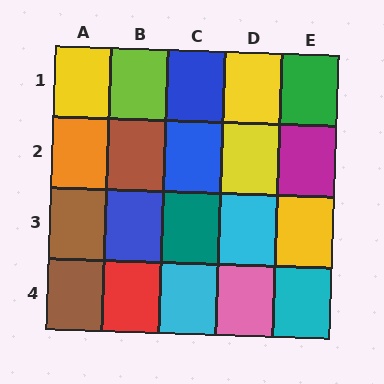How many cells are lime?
1 cell is lime.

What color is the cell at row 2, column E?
Magenta.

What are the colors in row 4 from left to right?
Brown, red, cyan, pink, cyan.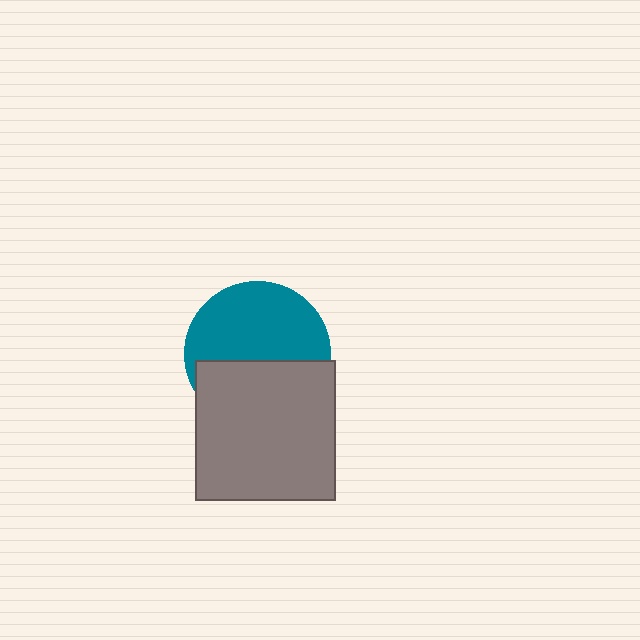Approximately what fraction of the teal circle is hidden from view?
Roughly 44% of the teal circle is hidden behind the gray square.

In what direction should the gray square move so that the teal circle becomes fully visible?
The gray square should move down. That is the shortest direction to clear the overlap and leave the teal circle fully visible.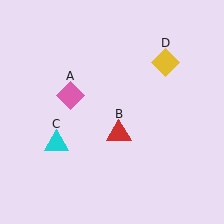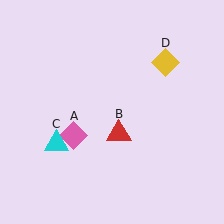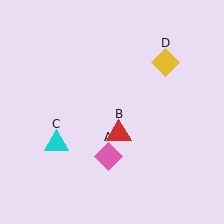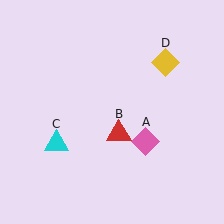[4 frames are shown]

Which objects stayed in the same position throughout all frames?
Red triangle (object B) and cyan triangle (object C) and yellow diamond (object D) remained stationary.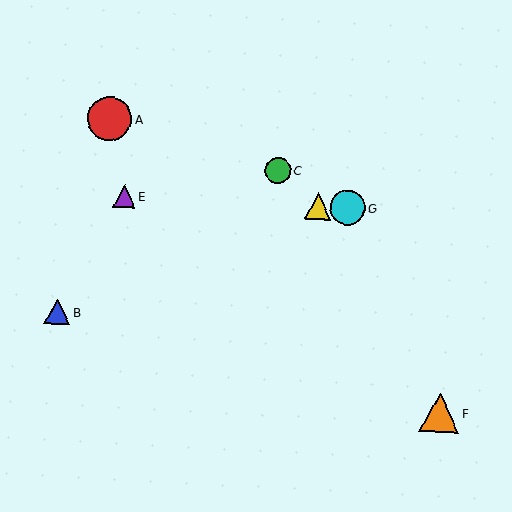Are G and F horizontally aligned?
No, G is at y≈208 and F is at y≈413.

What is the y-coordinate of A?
Object A is at y≈119.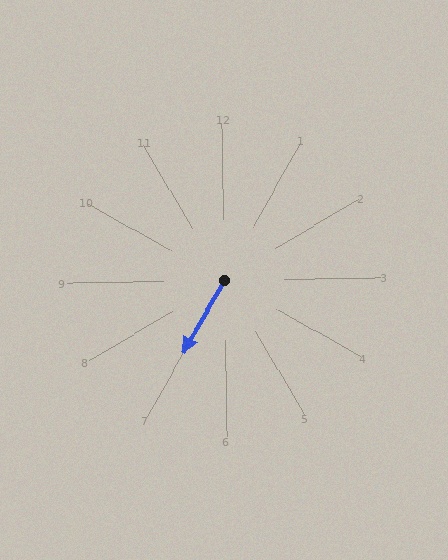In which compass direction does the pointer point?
Southwest.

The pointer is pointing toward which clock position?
Roughly 7 o'clock.